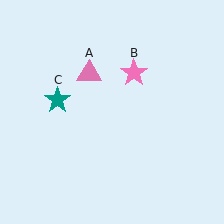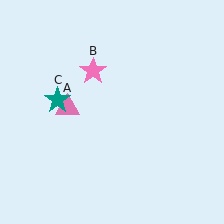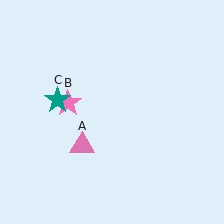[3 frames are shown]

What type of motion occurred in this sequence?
The pink triangle (object A), pink star (object B) rotated counterclockwise around the center of the scene.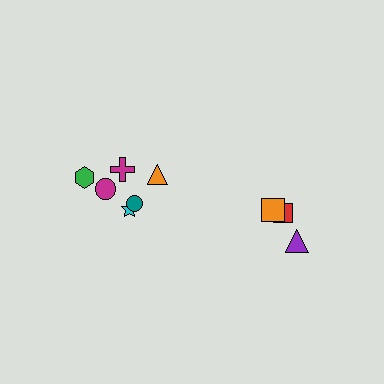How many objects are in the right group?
There are 3 objects.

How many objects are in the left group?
There are 6 objects.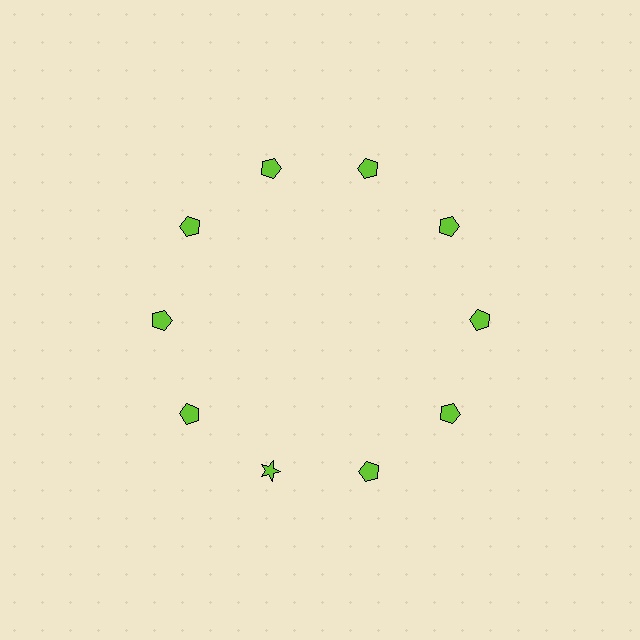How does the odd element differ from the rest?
It has a different shape: star instead of pentagon.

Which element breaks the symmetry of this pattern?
The lime star at roughly the 7 o'clock position breaks the symmetry. All other shapes are lime pentagons.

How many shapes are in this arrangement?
There are 10 shapes arranged in a ring pattern.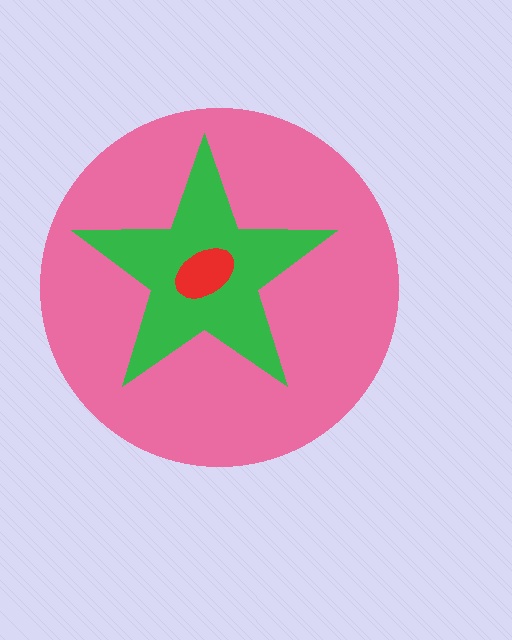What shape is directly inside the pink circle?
The green star.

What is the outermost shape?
The pink circle.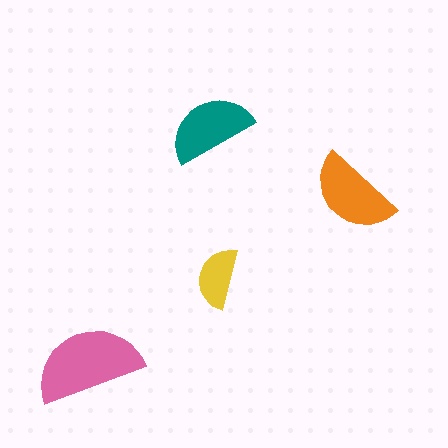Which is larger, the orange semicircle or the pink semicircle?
The pink one.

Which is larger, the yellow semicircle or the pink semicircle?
The pink one.